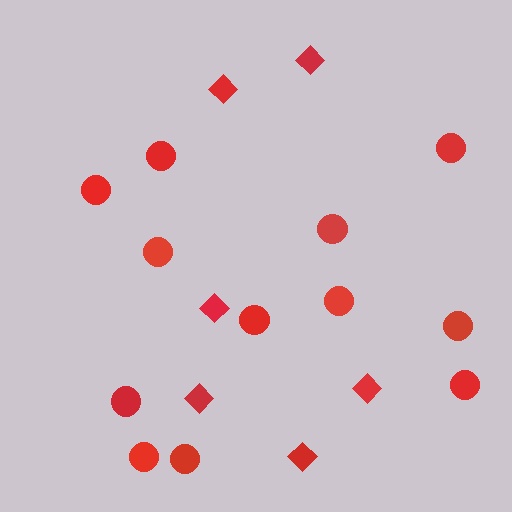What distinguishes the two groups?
There are 2 groups: one group of diamonds (6) and one group of circles (12).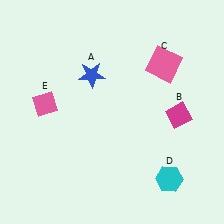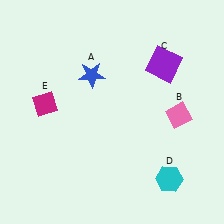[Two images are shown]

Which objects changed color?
B changed from magenta to pink. C changed from pink to purple. E changed from pink to magenta.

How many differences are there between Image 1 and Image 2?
There are 3 differences between the two images.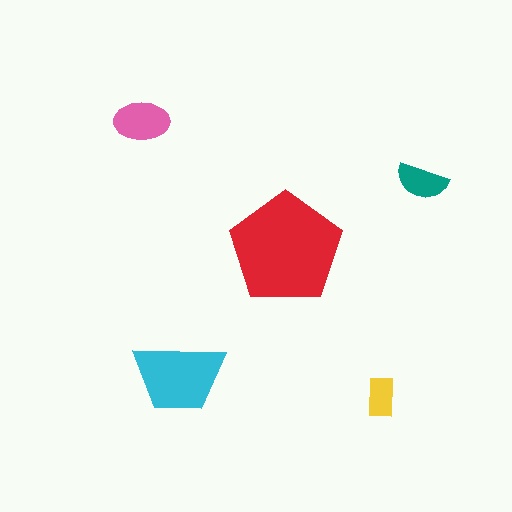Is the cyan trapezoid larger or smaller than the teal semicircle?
Larger.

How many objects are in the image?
There are 5 objects in the image.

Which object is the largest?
The red pentagon.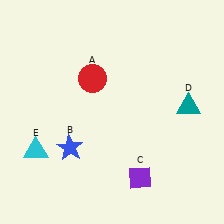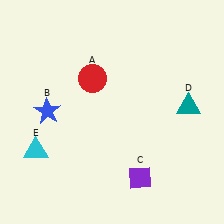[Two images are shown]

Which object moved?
The blue star (B) moved up.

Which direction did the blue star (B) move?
The blue star (B) moved up.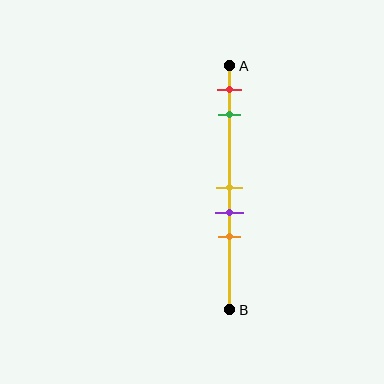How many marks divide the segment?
There are 5 marks dividing the segment.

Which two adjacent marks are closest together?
The yellow and purple marks are the closest adjacent pair.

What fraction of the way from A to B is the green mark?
The green mark is approximately 20% (0.2) of the way from A to B.